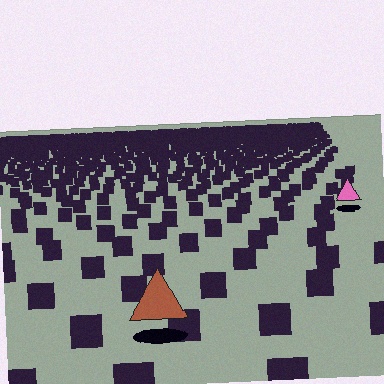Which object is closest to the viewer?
The brown triangle is closest. The texture marks near it are larger and more spread out.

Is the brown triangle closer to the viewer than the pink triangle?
Yes. The brown triangle is closer — you can tell from the texture gradient: the ground texture is coarser near it.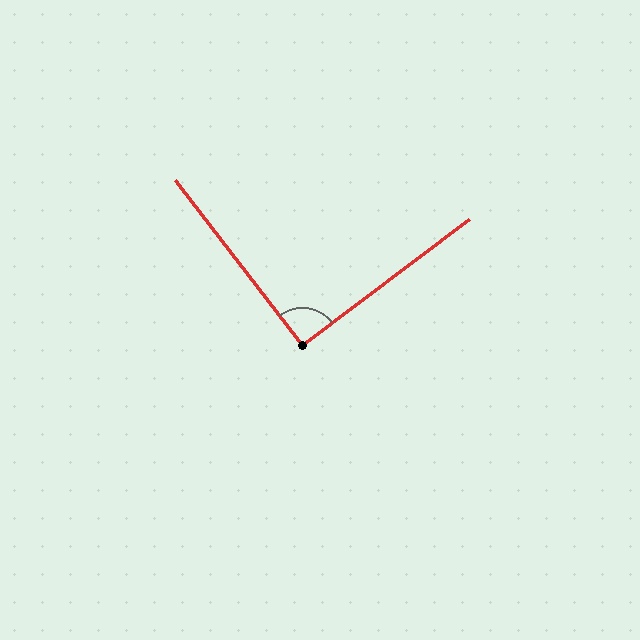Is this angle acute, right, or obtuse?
It is approximately a right angle.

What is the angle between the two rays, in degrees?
Approximately 91 degrees.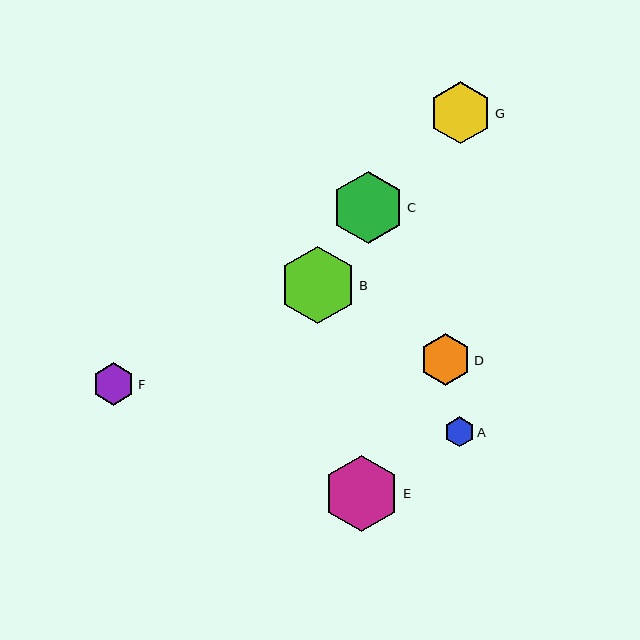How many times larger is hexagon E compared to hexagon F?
Hexagon E is approximately 1.8 times the size of hexagon F.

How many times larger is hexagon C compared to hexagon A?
Hexagon C is approximately 2.4 times the size of hexagon A.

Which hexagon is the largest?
Hexagon B is the largest with a size of approximately 77 pixels.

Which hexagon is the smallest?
Hexagon A is the smallest with a size of approximately 30 pixels.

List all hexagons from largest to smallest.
From largest to smallest: B, E, C, G, D, F, A.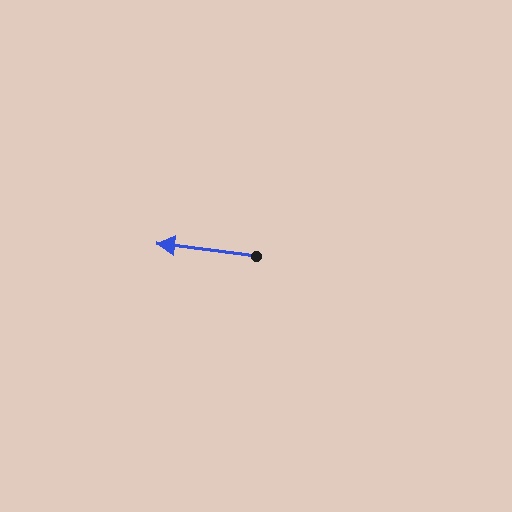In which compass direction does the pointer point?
West.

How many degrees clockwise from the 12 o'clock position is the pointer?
Approximately 277 degrees.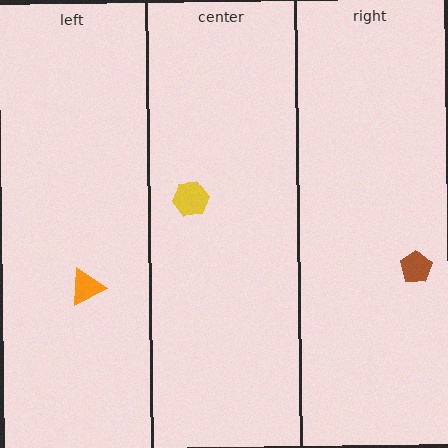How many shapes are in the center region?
1.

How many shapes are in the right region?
1.